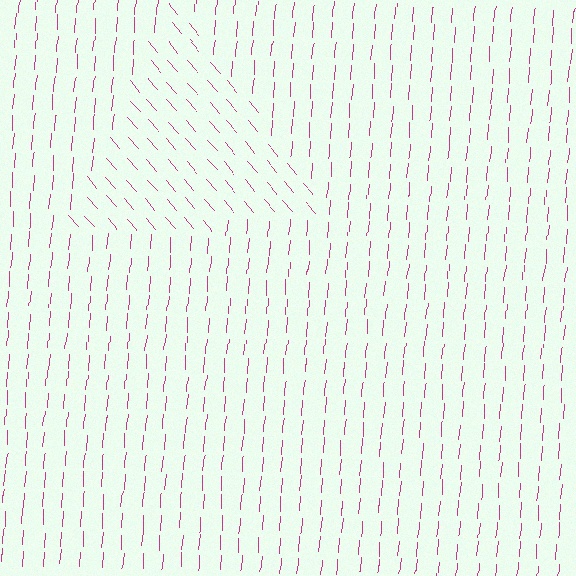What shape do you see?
I see a triangle.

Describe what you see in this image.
The image is filled with small magenta line segments. A triangle region in the image has lines oriented differently from the surrounding lines, creating a visible texture boundary.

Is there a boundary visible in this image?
Yes, there is a texture boundary formed by a change in line orientation.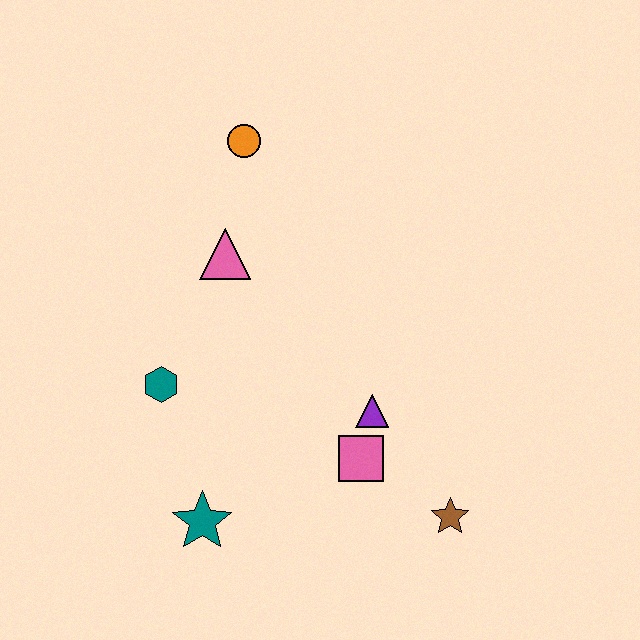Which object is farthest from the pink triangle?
The brown star is farthest from the pink triangle.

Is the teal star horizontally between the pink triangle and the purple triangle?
No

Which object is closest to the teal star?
The teal hexagon is closest to the teal star.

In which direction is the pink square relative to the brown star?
The pink square is to the left of the brown star.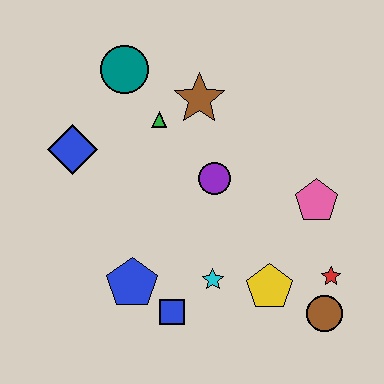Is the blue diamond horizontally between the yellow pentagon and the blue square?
No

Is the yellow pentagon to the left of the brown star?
No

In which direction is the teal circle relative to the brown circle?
The teal circle is above the brown circle.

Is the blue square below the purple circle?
Yes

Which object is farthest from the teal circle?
The brown circle is farthest from the teal circle.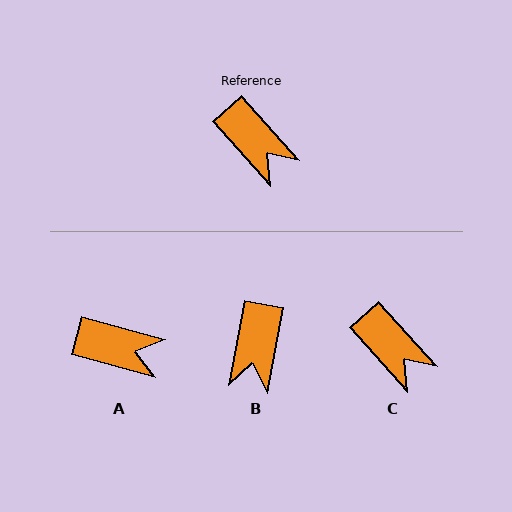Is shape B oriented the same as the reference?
No, it is off by about 53 degrees.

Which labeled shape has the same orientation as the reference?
C.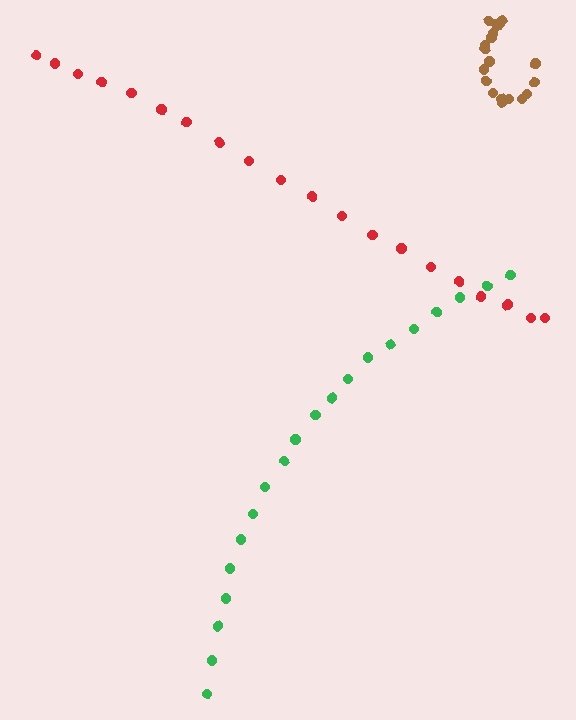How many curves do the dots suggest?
There are 3 distinct paths.